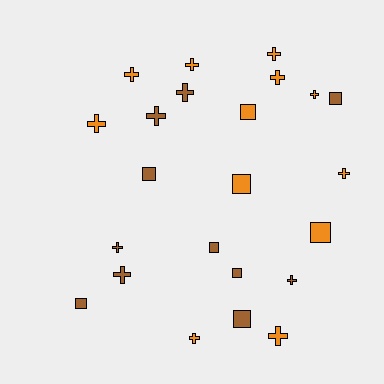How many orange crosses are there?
There are 9 orange crosses.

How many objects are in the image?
There are 23 objects.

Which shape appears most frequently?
Cross, with 14 objects.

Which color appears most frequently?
Orange, with 12 objects.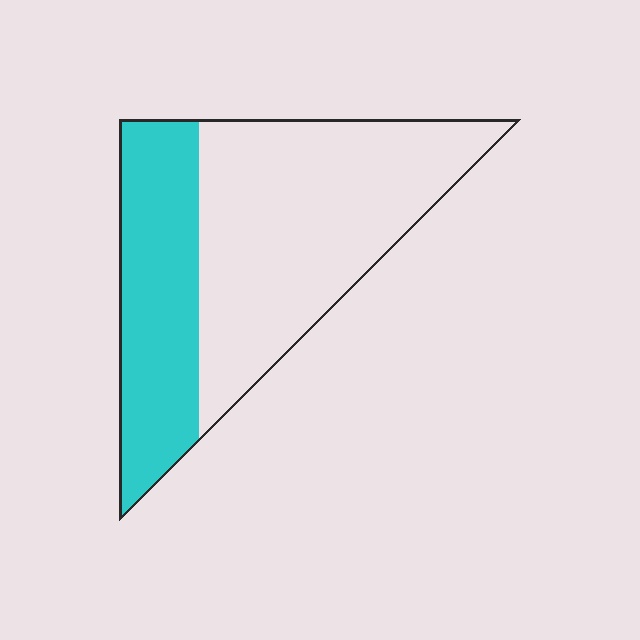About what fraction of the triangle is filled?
About three eighths (3/8).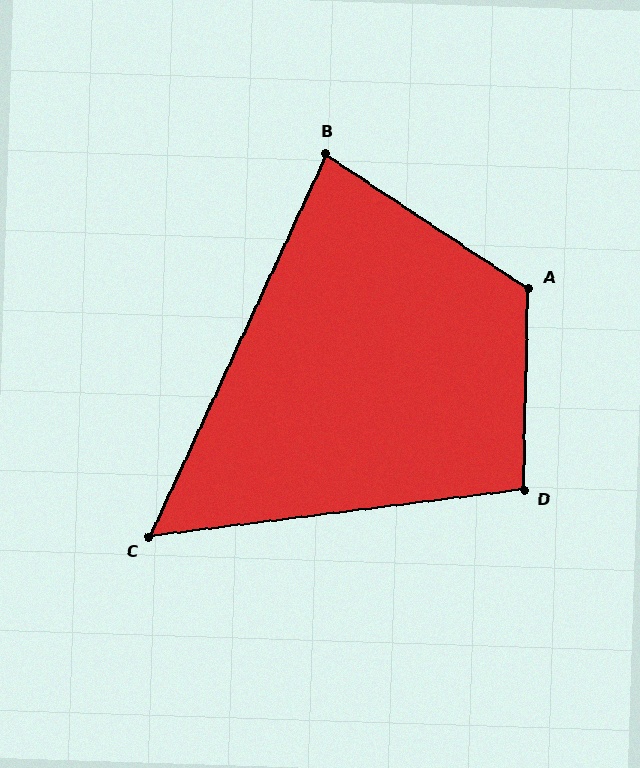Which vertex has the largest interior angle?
A, at approximately 122 degrees.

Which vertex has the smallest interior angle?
C, at approximately 58 degrees.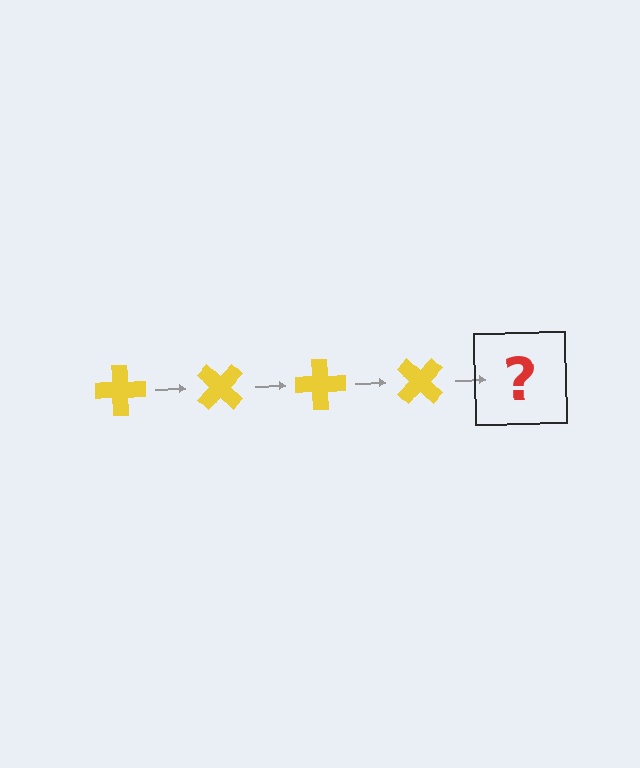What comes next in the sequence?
The next element should be a yellow cross rotated 180 degrees.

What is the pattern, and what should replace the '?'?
The pattern is that the cross rotates 45 degrees each step. The '?' should be a yellow cross rotated 180 degrees.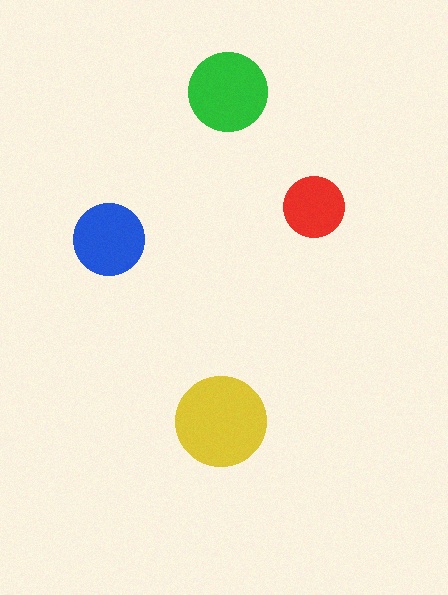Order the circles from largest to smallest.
the yellow one, the green one, the blue one, the red one.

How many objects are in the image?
There are 4 objects in the image.